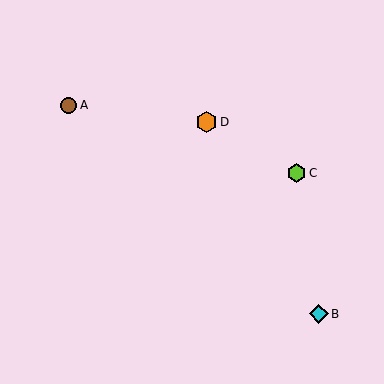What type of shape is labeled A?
Shape A is a brown circle.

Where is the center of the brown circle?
The center of the brown circle is at (69, 105).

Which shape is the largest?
The orange hexagon (labeled D) is the largest.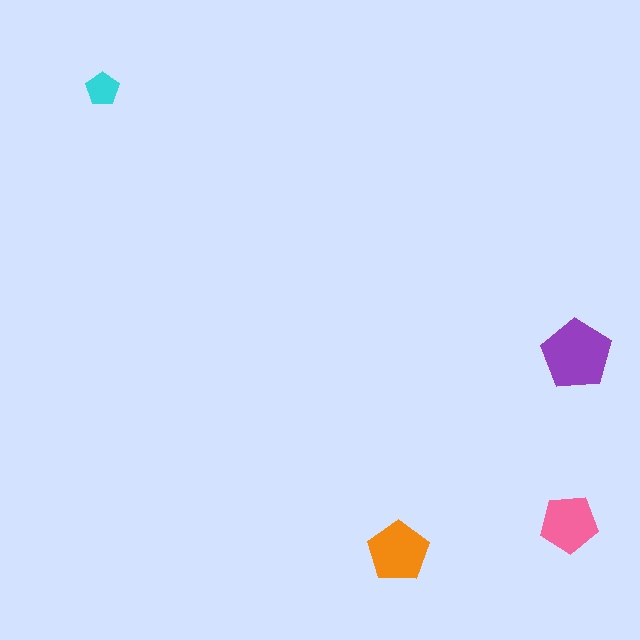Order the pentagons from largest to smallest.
the purple one, the orange one, the pink one, the cyan one.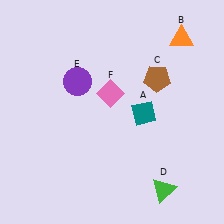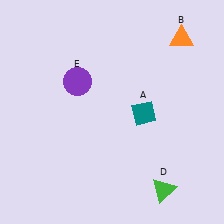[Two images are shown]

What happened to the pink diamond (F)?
The pink diamond (F) was removed in Image 2. It was in the top-left area of Image 1.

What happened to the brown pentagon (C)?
The brown pentagon (C) was removed in Image 2. It was in the top-right area of Image 1.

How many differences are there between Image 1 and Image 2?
There are 2 differences between the two images.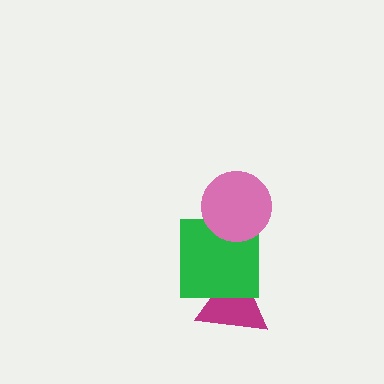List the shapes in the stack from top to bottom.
From top to bottom: the pink circle, the green square, the magenta triangle.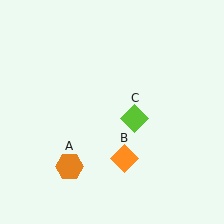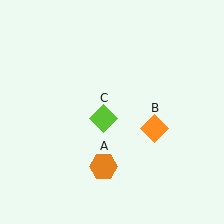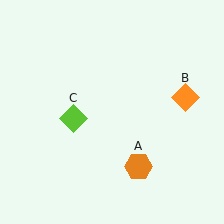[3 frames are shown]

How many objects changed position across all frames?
3 objects changed position: orange hexagon (object A), orange diamond (object B), lime diamond (object C).